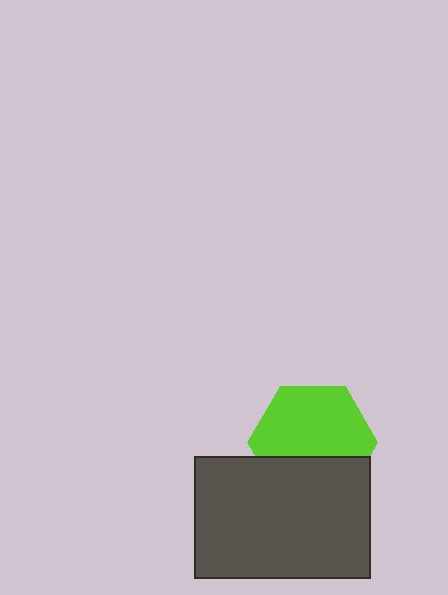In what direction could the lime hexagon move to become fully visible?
The lime hexagon could move up. That would shift it out from behind the dark gray rectangle entirely.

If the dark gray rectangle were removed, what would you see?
You would see the complete lime hexagon.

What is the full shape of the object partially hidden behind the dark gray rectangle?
The partially hidden object is a lime hexagon.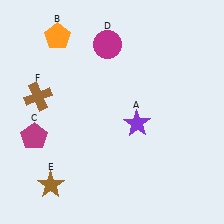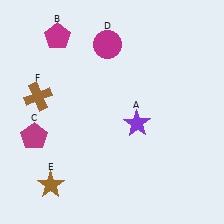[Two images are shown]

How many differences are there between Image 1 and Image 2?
There is 1 difference between the two images.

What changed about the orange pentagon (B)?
In Image 1, B is orange. In Image 2, it changed to magenta.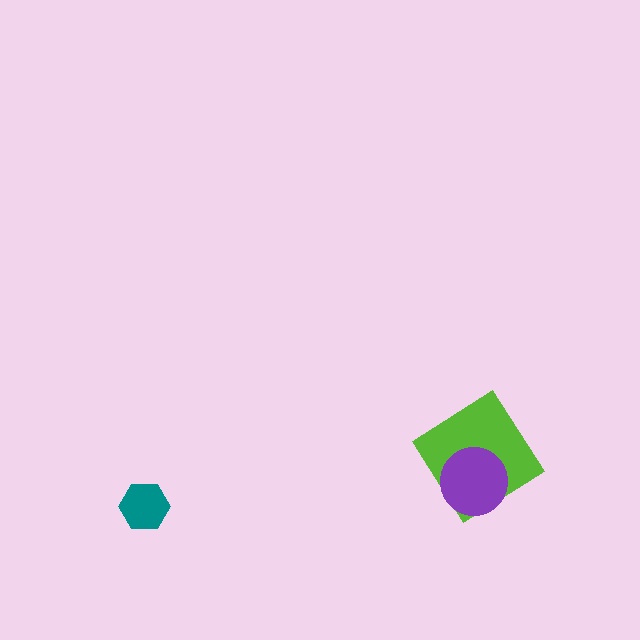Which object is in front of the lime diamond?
The purple circle is in front of the lime diamond.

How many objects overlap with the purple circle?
1 object overlaps with the purple circle.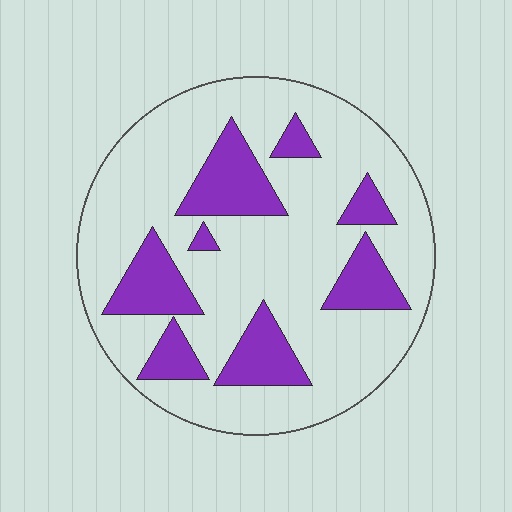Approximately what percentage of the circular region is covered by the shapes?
Approximately 25%.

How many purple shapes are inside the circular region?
8.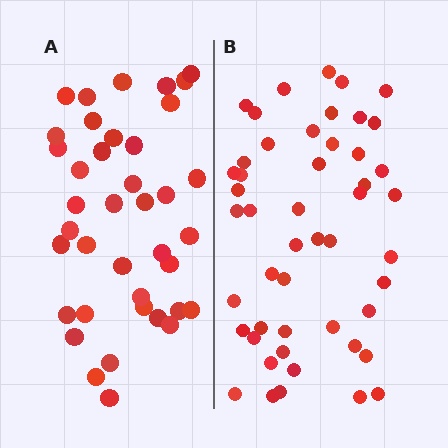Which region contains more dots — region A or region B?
Region B (the right region) has more dots.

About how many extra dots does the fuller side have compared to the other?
Region B has roughly 10 or so more dots than region A.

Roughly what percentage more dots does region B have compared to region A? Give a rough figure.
About 25% more.